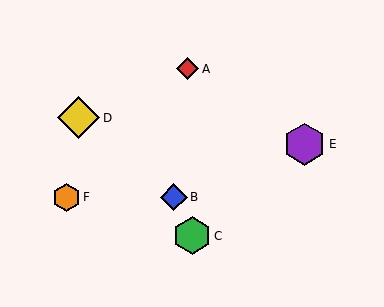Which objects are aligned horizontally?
Objects B, F are aligned horizontally.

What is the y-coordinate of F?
Object F is at y≈197.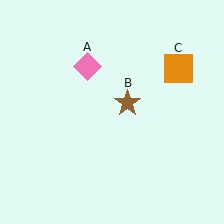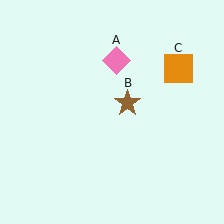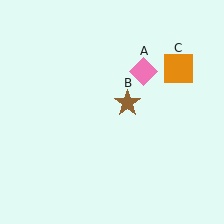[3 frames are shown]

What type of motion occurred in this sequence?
The pink diamond (object A) rotated clockwise around the center of the scene.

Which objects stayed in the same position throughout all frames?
Brown star (object B) and orange square (object C) remained stationary.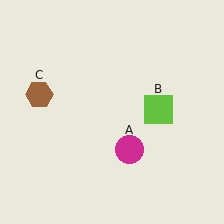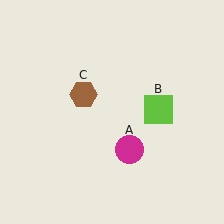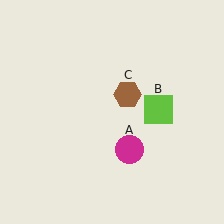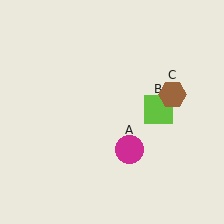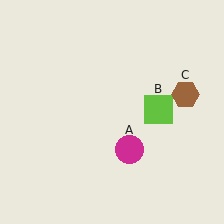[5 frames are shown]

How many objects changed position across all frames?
1 object changed position: brown hexagon (object C).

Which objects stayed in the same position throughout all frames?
Magenta circle (object A) and lime square (object B) remained stationary.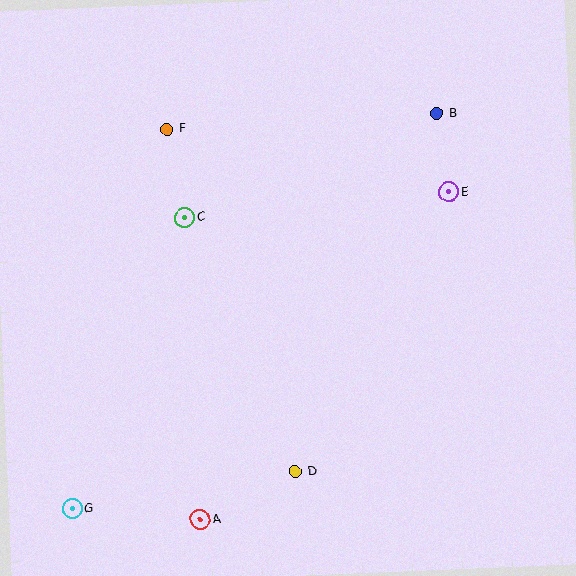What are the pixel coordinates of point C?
Point C is at (185, 217).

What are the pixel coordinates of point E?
Point E is at (449, 192).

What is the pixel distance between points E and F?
The distance between E and F is 288 pixels.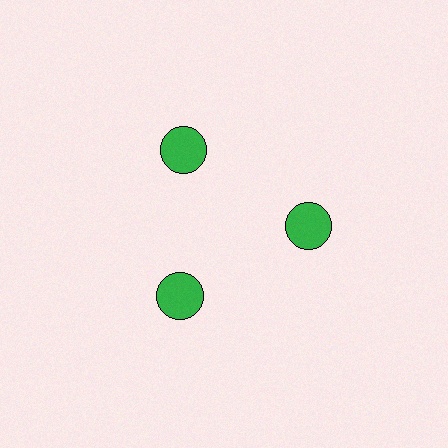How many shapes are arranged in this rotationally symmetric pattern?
There are 3 shapes, arranged in 3 groups of 1.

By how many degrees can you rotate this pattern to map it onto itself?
The pattern maps onto itself every 120 degrees of rotation.